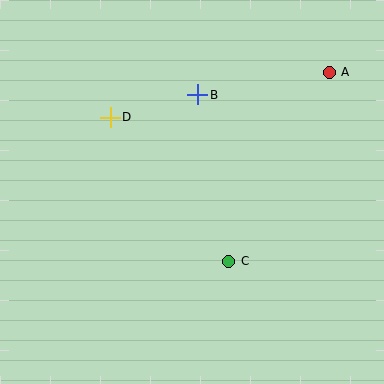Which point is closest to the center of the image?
Point C at (229, 261) is closest to the center.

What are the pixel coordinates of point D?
Point D is at (110, 117).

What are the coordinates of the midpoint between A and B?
The midpoint between A and B is at (264, 84).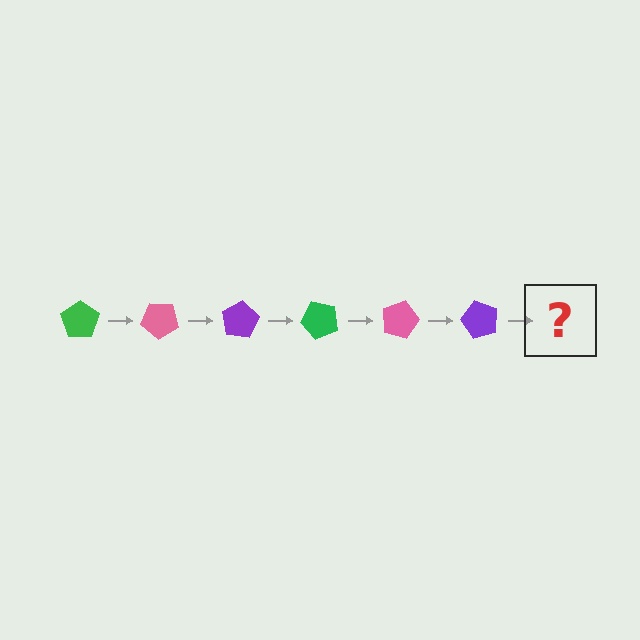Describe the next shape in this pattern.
It should be a green pentagon, rotated 240 degrees from the start.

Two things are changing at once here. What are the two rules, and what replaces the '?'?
The two rules are that it rotates 40 degrees each step and the color cycles through green, pink, and purple. The '?' should be a green pentagon, rotated 240 degrees from the start.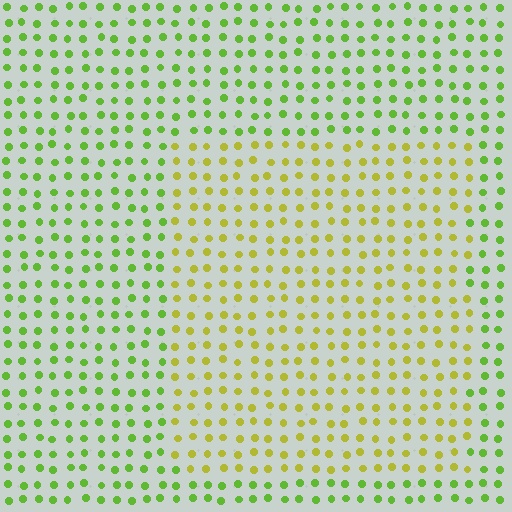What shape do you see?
I see a rectangle.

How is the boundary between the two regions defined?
The boundary is defined purely by a slight shift in hue (about 37 degrees). Spacing, size, and orientation are identical on both sides.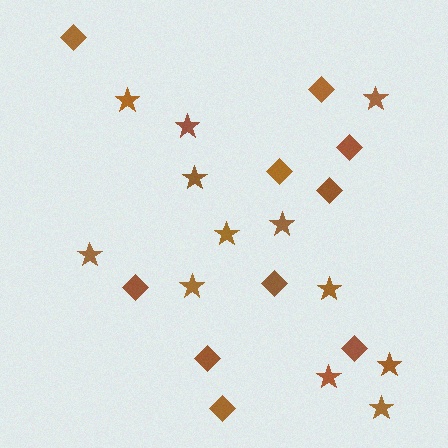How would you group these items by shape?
There are 2 groups: one group of diamonds (10) and one group of stars (12).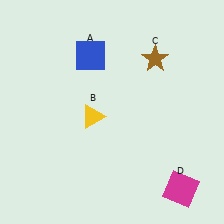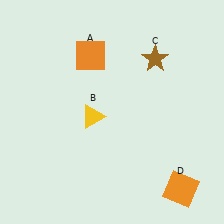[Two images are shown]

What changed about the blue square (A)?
In Image 1, A is blue. In Image 2, it changed to orange.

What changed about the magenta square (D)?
In Image 1, D is magenta. In Image 2, it changed to orange.